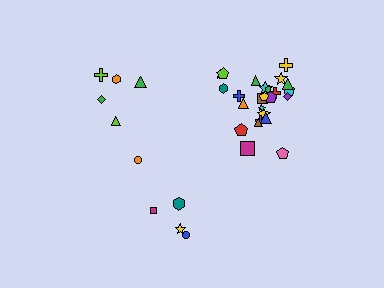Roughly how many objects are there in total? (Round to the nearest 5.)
Roughly 35 objects in total.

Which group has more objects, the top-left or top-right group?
The top-right group.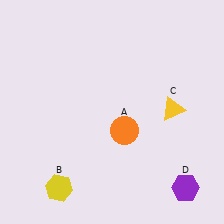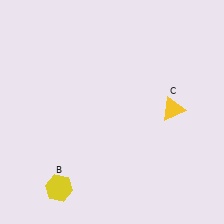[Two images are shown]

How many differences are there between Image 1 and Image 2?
There are 2 differences between the two images.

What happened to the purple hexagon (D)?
The purple hexagon (D) was removed in Image 2. It was in the bottom-right area of Image 1.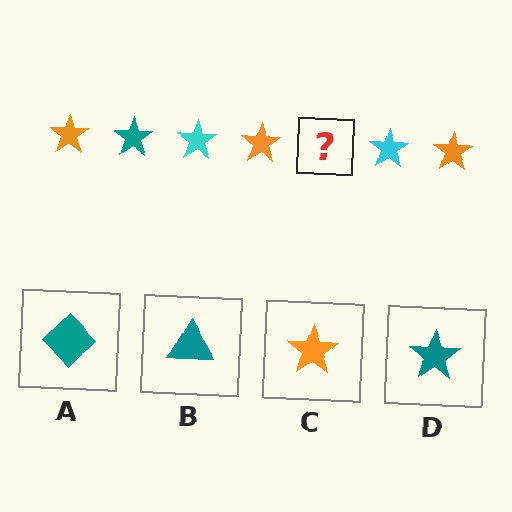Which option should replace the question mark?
Option D.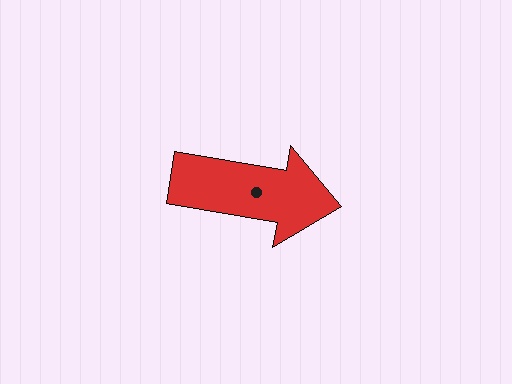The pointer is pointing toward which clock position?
Roughly 3 o'clock.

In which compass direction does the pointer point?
East.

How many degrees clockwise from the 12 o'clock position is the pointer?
Approximately 100 degrees.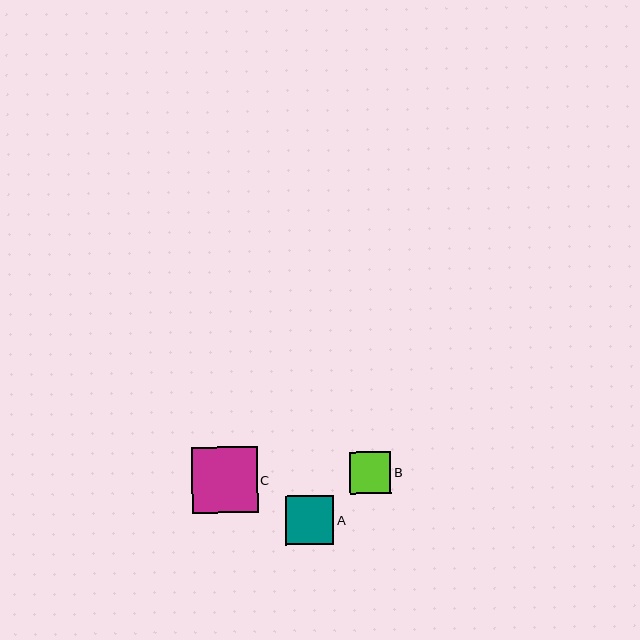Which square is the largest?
Square C is the largest with a size of approximately 66 pixels.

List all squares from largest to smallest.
From largest to smallest: C, A, B.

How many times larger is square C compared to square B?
Square C is approximately 1.6 times the size of square B.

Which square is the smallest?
Square B is the smallest with a size of approximately 41 pixels.